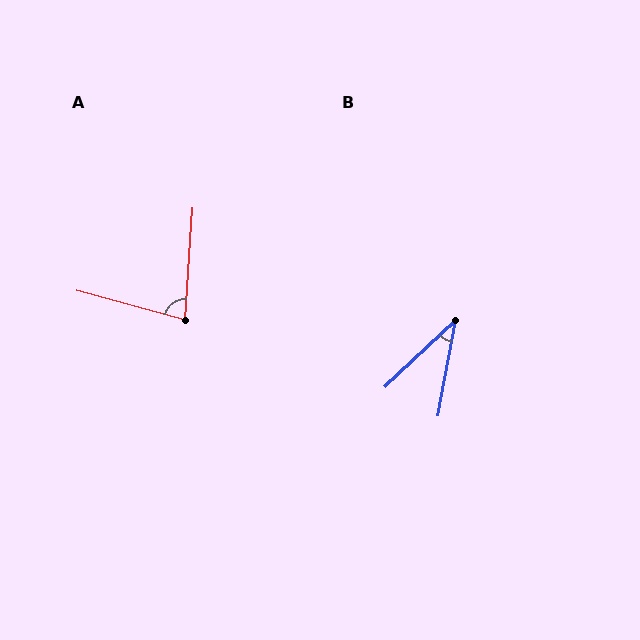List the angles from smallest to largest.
B (36°), A (79°).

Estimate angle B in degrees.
Approximately 36 degrees.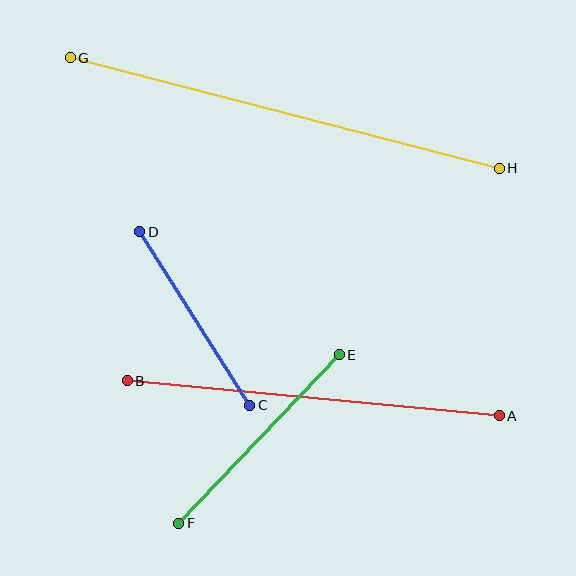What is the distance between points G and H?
The distance is approximately 443 pixels.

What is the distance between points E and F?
The distance is approximately 233 pixels.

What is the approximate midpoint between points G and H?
The midpoint is at approximately (285, 113) pixels.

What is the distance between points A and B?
The distance is approximately 373 pixels.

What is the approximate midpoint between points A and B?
The midpoint is at approximately (313, 398) pixels.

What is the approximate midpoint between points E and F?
The midpoint is at approximately (259, 439) pixels.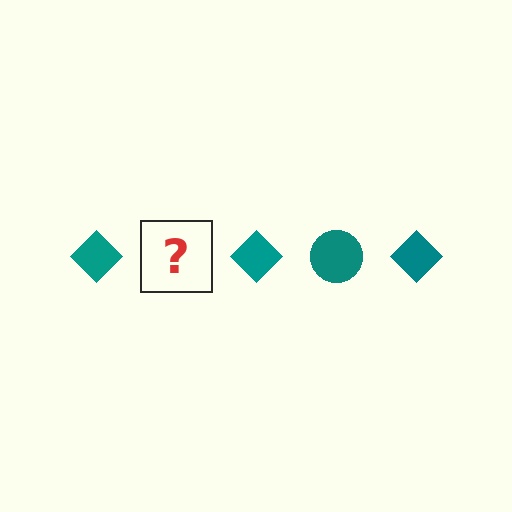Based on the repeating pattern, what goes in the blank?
The blank should be a teal circle.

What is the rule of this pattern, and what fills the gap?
The rule is that the pattern cycles through diamond, circle shapes in teal. The gap should be filled with a teal circle.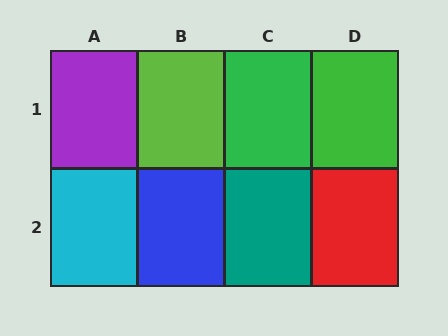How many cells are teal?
1 cell is teal.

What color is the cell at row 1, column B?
Lime.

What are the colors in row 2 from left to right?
Cyan, blue, teal, red.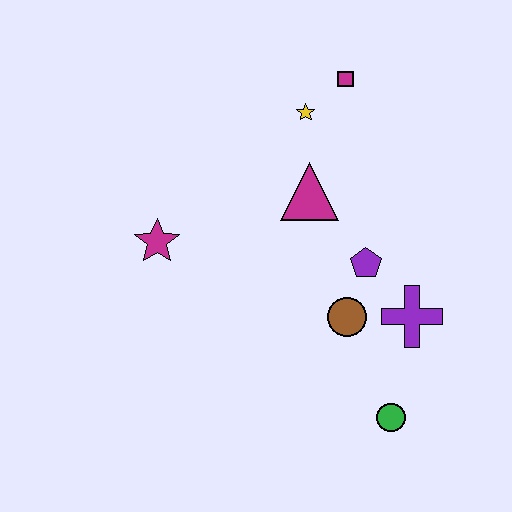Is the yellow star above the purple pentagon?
Yes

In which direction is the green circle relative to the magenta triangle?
The green circle is below the magenta triangle.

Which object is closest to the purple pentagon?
The brown circle is closest to the purple pentagon.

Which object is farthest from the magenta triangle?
The green circle is farthest from the magenta triangle.